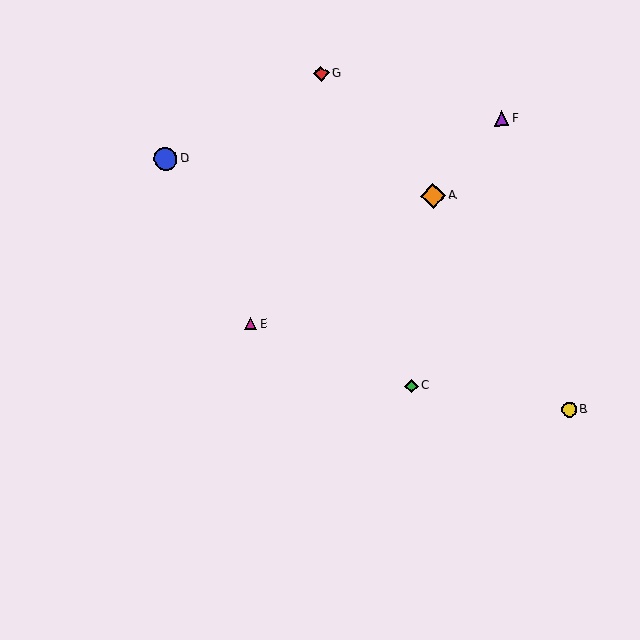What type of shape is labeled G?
Shape G is a red diamond.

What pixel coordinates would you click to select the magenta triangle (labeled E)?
Click at (251, 324) to select the magenta triangle E.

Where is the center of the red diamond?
The center of the red diamond is at (321, 73).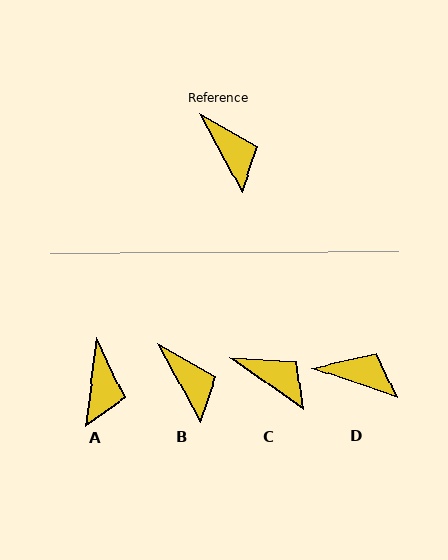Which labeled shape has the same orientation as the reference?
B.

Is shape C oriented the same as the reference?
No, it is off by about 27 degrees.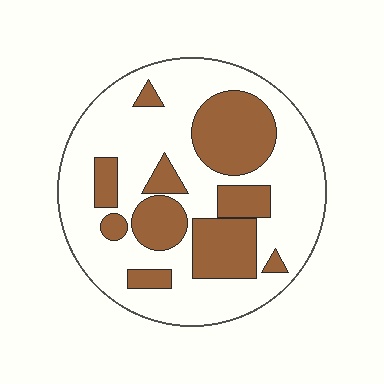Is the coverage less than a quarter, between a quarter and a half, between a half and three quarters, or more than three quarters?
Between a quarter and a half.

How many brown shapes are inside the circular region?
10.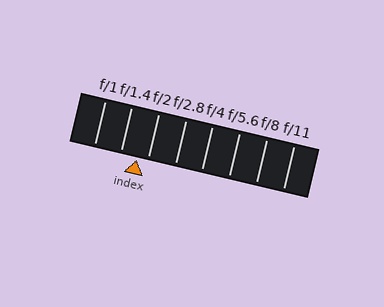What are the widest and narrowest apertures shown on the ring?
The widest aperture shown is f/1 and the narrowest is f/11.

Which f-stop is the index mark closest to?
The index mark is closest to f/2.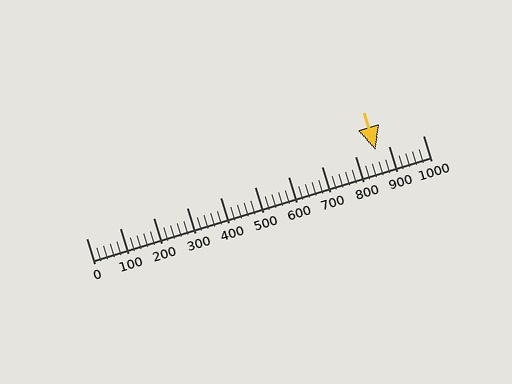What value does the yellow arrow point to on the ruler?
The yellow arrow points to approximately 860.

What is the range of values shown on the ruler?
The ruler shows values from 0 to 1000.